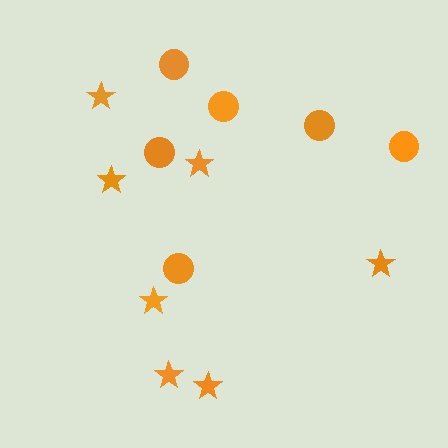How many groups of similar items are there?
There are 2 groups: one group of circles (6) and one group of stars (7).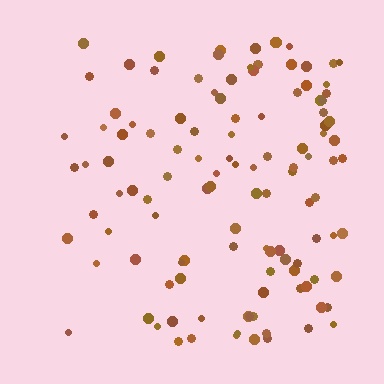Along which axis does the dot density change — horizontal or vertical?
Horizontal.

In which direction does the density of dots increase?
From left to right, with the right side densest.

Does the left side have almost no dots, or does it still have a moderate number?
Still a moderate number, just noticeably fewer than the right.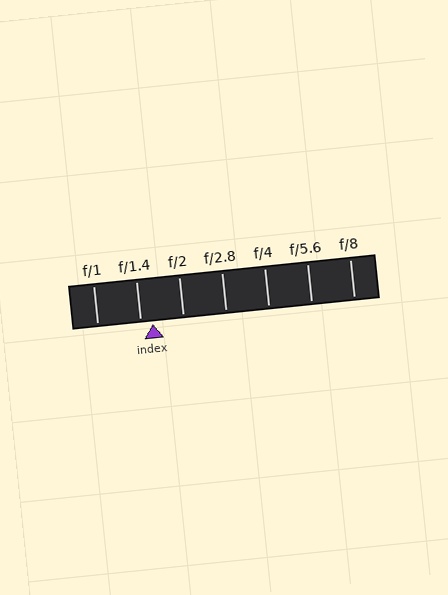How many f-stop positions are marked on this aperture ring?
There are 7 f-stop positions marked.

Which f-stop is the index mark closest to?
The index mark is closest to f/1.4.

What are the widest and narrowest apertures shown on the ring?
The widest aperture shown is f/1 and the narrowest is f/8.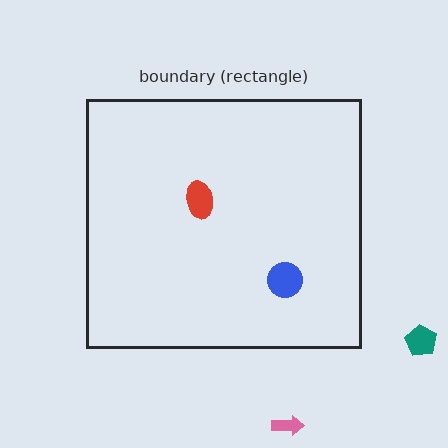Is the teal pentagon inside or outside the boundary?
Outside.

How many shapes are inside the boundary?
2 inside, 2 outside.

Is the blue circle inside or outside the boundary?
Inside.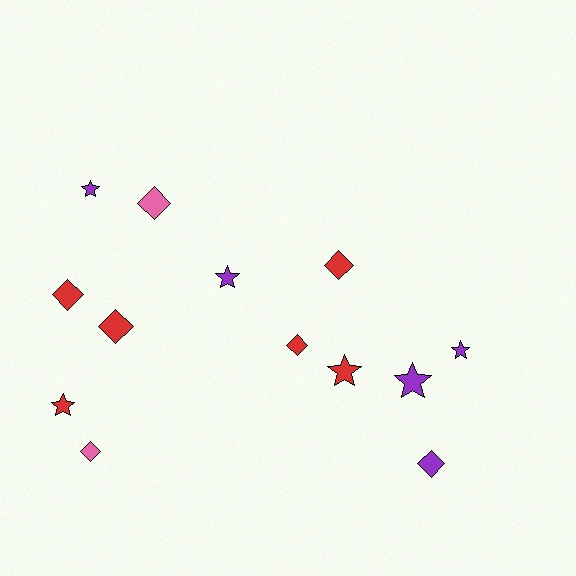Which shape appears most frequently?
Diamond, with 7 objects.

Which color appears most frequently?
Red, with 6 objects.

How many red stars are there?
There are 2 red stars.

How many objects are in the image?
There are 13 objects.